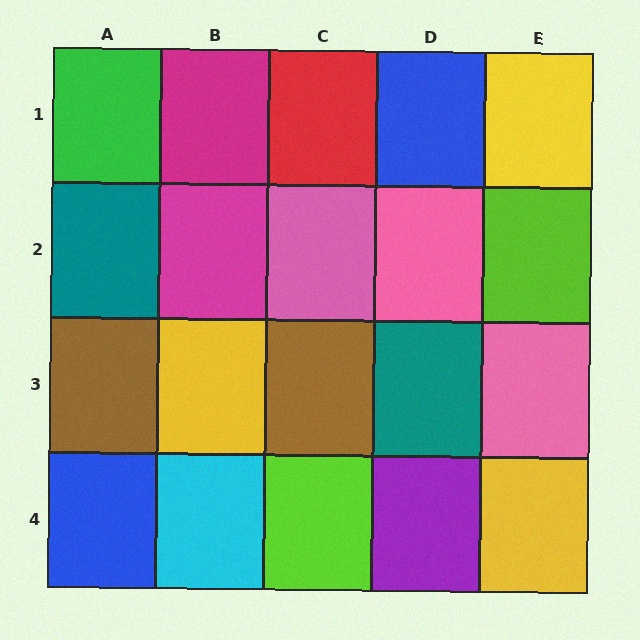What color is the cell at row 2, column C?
Pink.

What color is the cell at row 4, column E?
Yellow.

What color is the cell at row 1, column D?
Blue.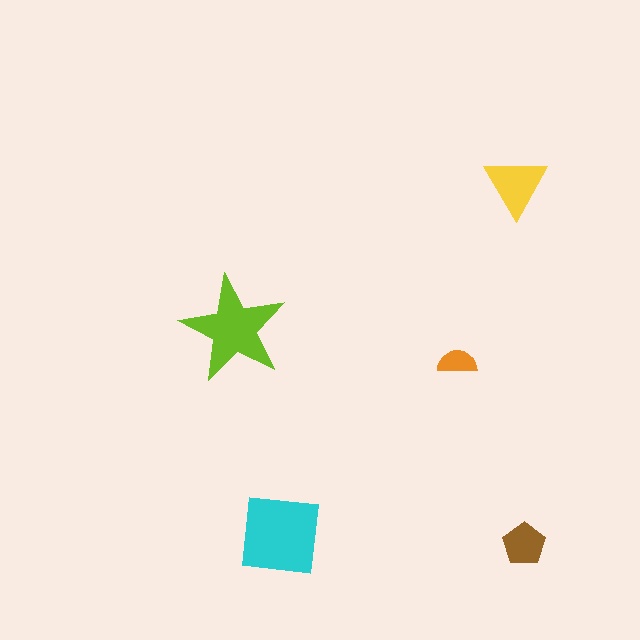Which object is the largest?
The cyan square.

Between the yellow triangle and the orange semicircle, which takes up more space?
The yellow triangle.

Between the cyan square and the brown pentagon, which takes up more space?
The cyan square.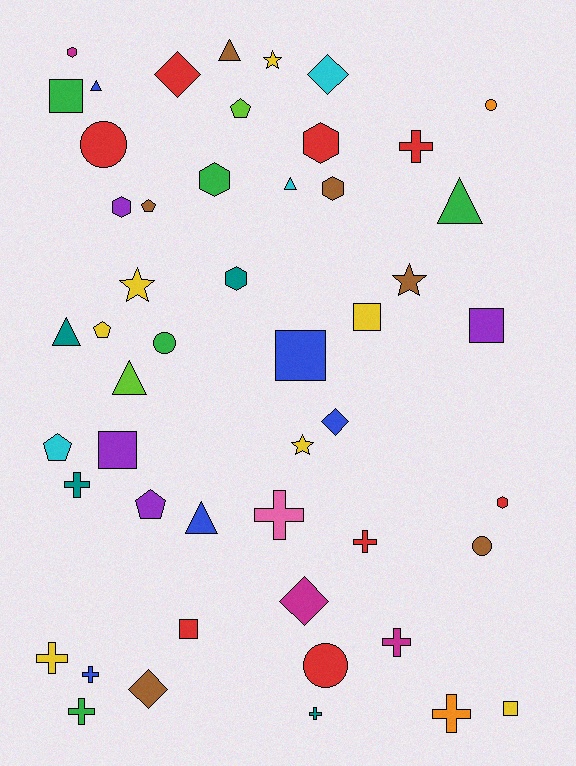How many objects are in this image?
There are 50 objects.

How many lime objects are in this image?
There are 2 lime objects.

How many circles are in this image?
There are 5 circles.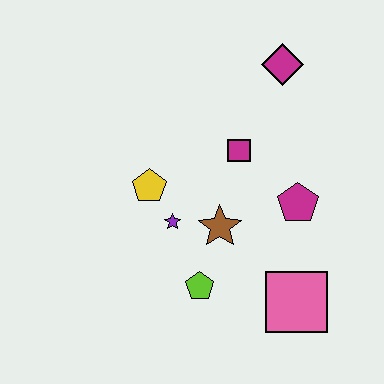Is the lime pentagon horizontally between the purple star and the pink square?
Yes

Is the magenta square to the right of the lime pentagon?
Yes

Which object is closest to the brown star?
The purple star is closest to the brown star.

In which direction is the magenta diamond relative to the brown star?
The magenta diamond is above the brown star.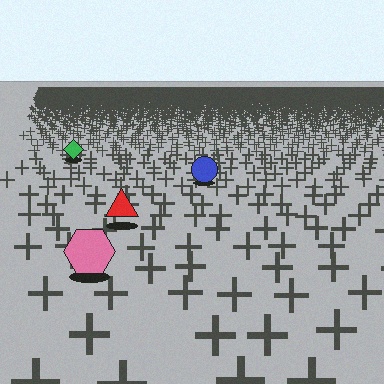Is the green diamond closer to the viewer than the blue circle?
No. The blue circle is closer — you can tell from the texture gradient: the ground texture is coarser near it.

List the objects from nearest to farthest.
From nearest to farthest: the pink hexagon, the red triangle, the blue circle, the green diamond.